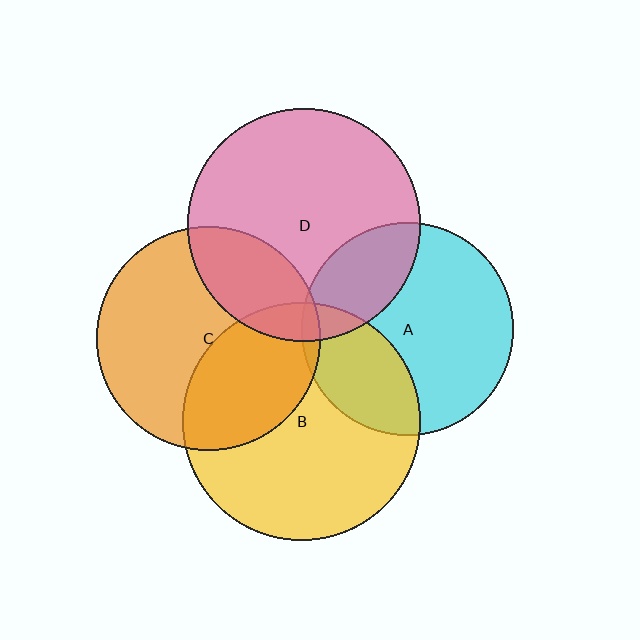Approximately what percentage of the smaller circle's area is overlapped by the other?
Approximately 25%.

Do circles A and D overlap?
Yes.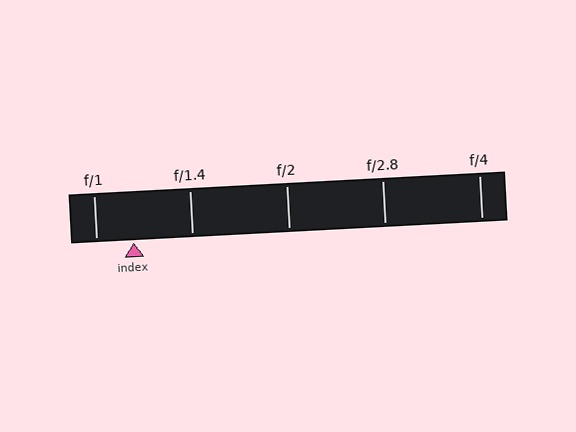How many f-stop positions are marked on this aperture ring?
There are 5 f-stop positions marked.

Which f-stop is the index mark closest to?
The index mark is closest to f/1.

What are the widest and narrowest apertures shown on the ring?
The widest aperture shown is f/1 and the narrowest is f/4.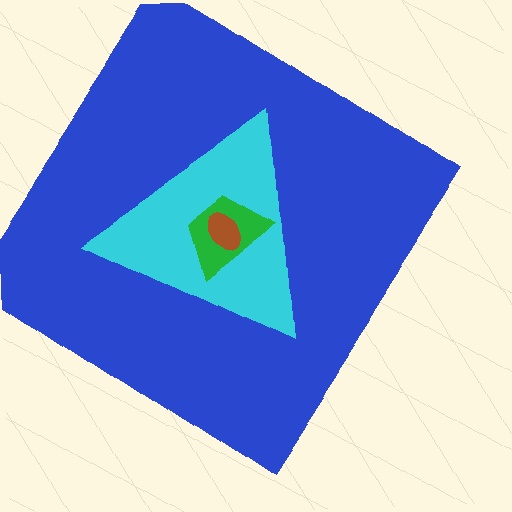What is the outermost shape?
The blue diamond.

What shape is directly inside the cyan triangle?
The green trapezoid.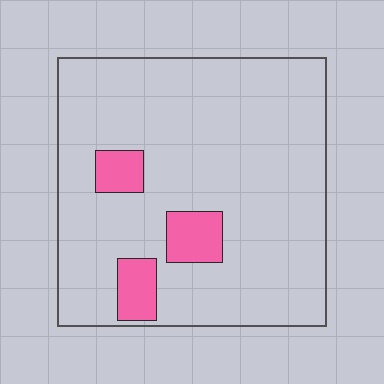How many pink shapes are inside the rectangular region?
3.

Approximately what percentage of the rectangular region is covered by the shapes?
Approximately 10%.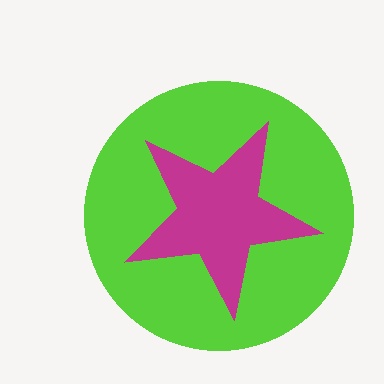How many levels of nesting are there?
2.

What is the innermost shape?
The magenta star.